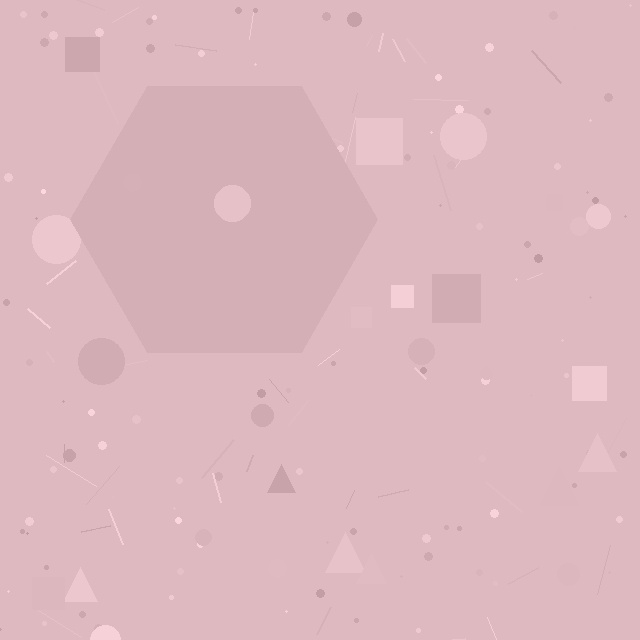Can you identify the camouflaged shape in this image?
The camouflaged shape is a hexagon.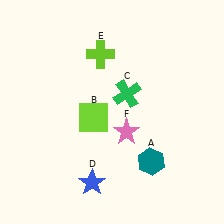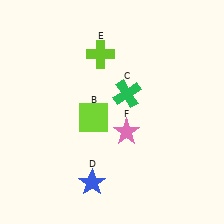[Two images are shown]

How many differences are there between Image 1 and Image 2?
There is 1 difference between the two images.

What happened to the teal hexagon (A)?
The teal hexagon (A) was removed in Image 2. It was in the bottom-right area of Image 1.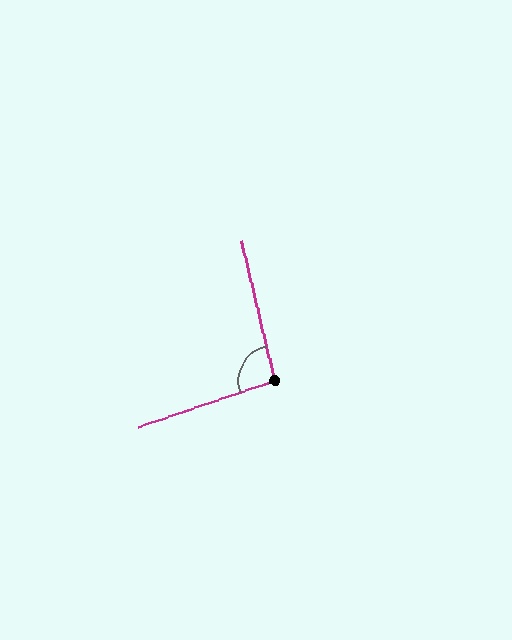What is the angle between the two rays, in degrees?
Approximately 95 degrees.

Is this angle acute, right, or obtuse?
It is obtuse.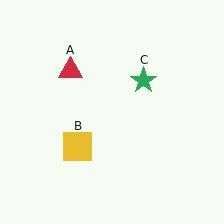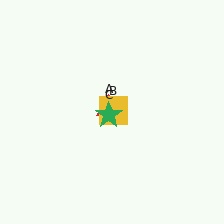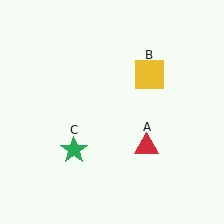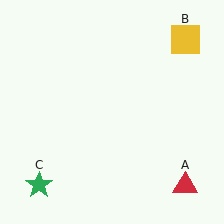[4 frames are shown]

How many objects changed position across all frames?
3 objects changed position: red triangle (object A), yellow square (object B), green star (object C).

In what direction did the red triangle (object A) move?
The red triangle (object A) moved down and to the right.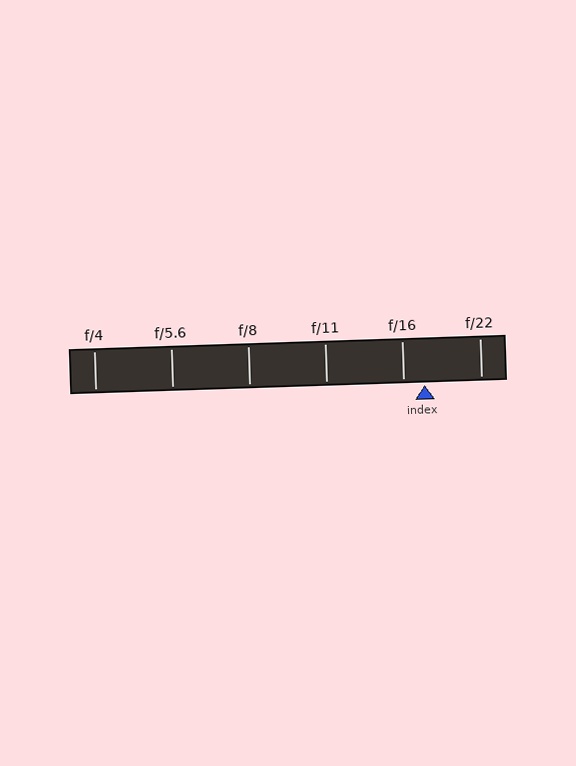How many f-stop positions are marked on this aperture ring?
There are 6 f-stop positions marked.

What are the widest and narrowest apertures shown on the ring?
The widest aperture shown is f/4 and the narrowest is f/22.